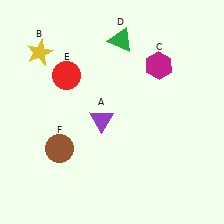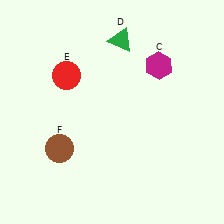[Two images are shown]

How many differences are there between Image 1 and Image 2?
There are 2 differences between the two images.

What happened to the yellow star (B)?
The yellow star (B) was removed in Image 2. It was in the top-left area of Image 1.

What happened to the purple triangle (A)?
The purple triangle (A) was removed in Image 2. It was in the bottom-left area of Image 1.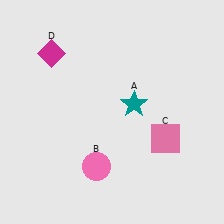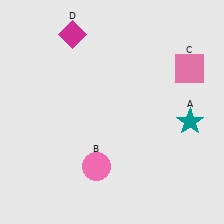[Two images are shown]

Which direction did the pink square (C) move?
The pink square (C) moved up.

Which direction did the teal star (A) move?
The teal star (A) moved right.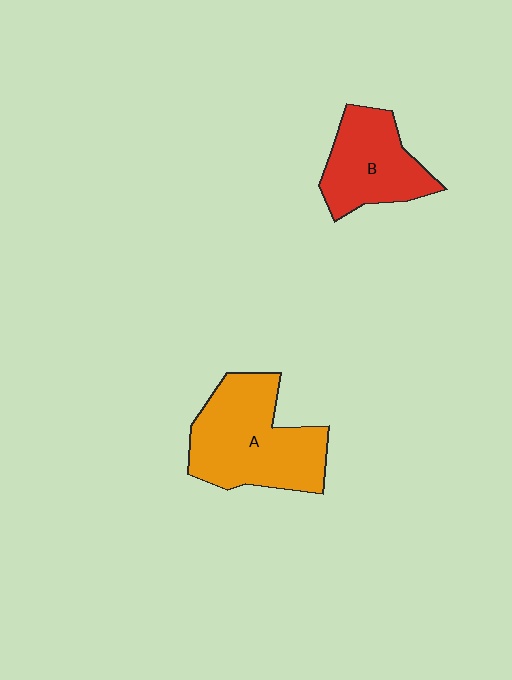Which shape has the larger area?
Shape A (orange).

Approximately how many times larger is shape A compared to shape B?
Approximately 1.4 times.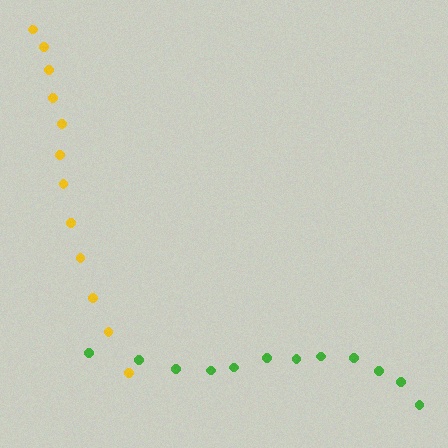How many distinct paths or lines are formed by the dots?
There are 2 distinct paths.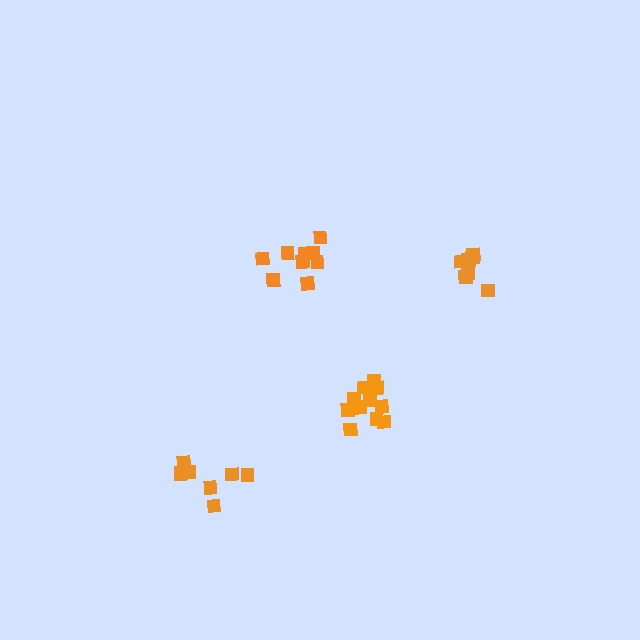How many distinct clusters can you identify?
There are 4 distinct clusters.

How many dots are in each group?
Group 1: 8 dots, Group 2: 9 dots, Group 3: 7 dots, Group 4: 11 dots (35 total).